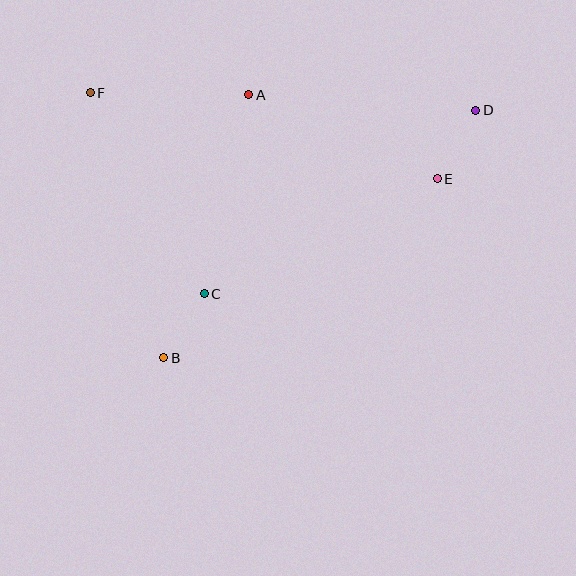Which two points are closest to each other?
Points B and C are closest to each other.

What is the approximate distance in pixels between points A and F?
The distance between A and F is approximately 159 pixels.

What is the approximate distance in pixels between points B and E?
The distance between B and E is approximately 327 pixels.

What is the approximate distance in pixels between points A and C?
The distance between A and C is approximately 204 pixels.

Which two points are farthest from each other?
Points B and D are farthest from each other.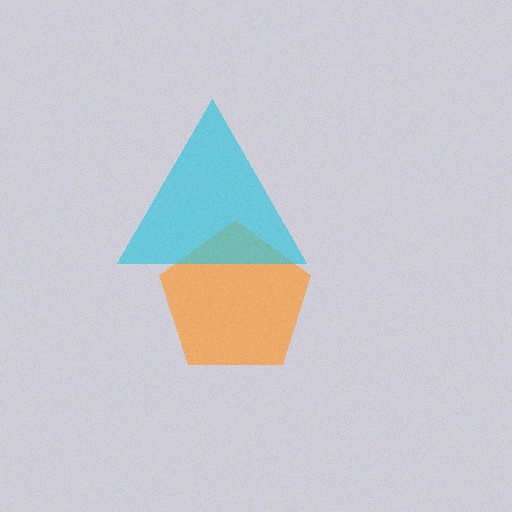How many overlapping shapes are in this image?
There are 2 overlapping shapes in the image.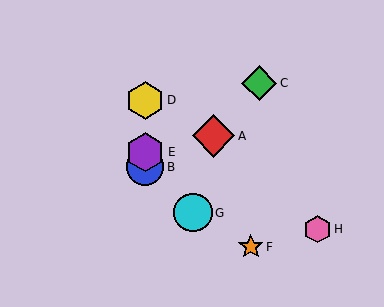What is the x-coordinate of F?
Object F is at x≈251.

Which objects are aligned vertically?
Objects B, D, E are aligned vertically.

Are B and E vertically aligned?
Yes, both are at x≈145.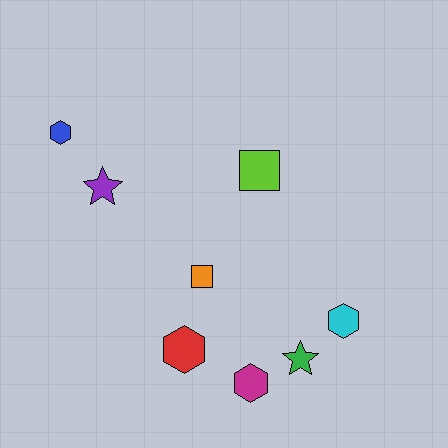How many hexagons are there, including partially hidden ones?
There are 4 hexagons.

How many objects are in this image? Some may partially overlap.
There are 8 objects.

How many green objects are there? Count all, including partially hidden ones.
There is 1 green object.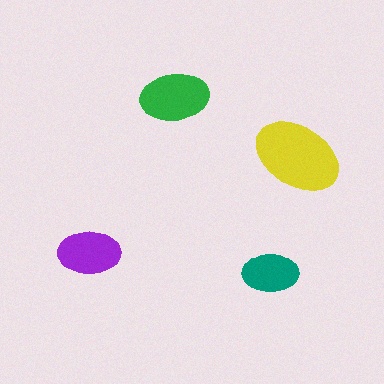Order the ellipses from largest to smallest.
the yellow one, the green one, the purple one, the teal one.